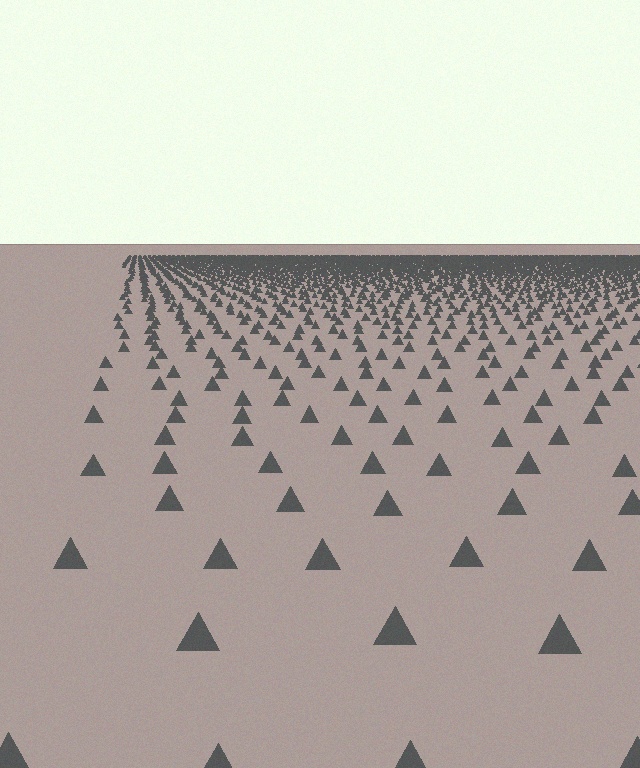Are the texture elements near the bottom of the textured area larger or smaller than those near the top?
Larger. Near the bottom, elements are closer to the viewer and appear at a bigger on-screen size.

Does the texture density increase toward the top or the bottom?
Density increases toward the top.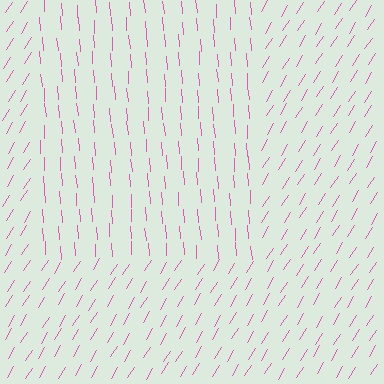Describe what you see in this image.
The image is filled with small pink line segments. A rectangle region in the image has lines oriented differently from the surrounding lines, creating a visible texture boundary.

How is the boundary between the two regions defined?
The boundary is defined purely by a change in line orientation (approximately 35 degrees difference). All lines are the same color and thickness.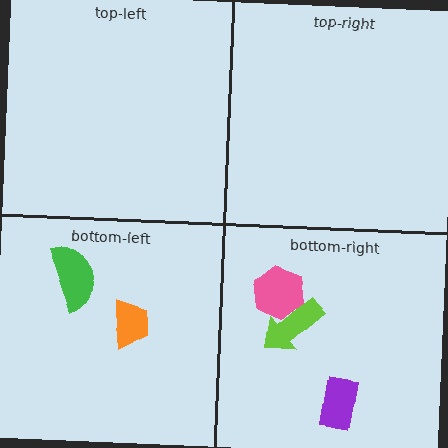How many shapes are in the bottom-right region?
3.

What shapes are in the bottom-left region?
The green semicircle, the orange trapezoid.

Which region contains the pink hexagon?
The bottom-right region.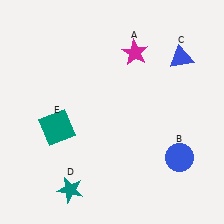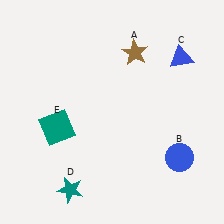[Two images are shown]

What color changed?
The star (A) changed from magenta in Image 1 to brown in Image 2.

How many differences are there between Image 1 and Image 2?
There is 1 difference between the two images.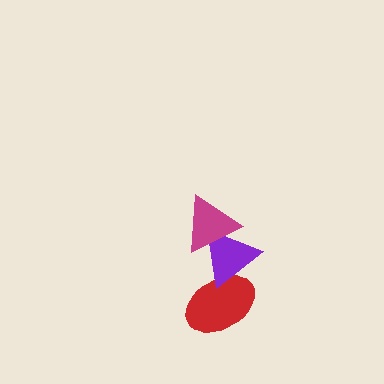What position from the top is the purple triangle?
The purple triangle is 2nd from the top.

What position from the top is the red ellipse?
The red ellipse is 3rd from the top.